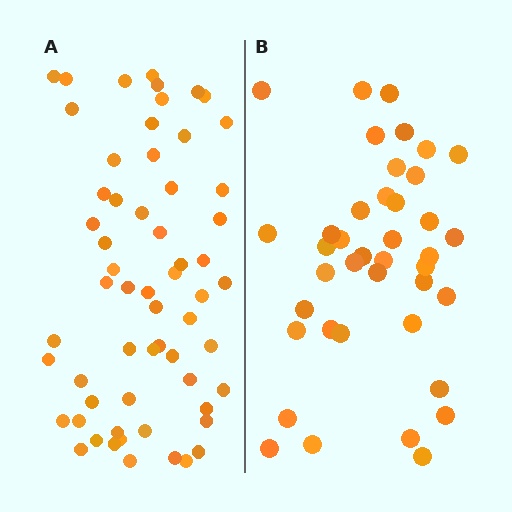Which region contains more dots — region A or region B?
Region A (the left region) has more dots.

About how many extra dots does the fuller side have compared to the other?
Region A has approximately 20 more dots than region B.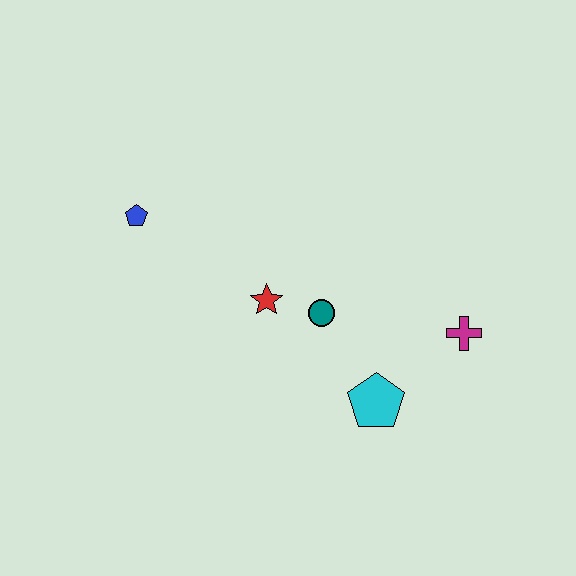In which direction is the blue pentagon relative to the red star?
The blue pentagon is to the left of the red star.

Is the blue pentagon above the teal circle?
Yes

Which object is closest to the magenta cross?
The cyan pentagon is closest to the magenta cross.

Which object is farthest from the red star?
The magenta cross is farthest from the red star.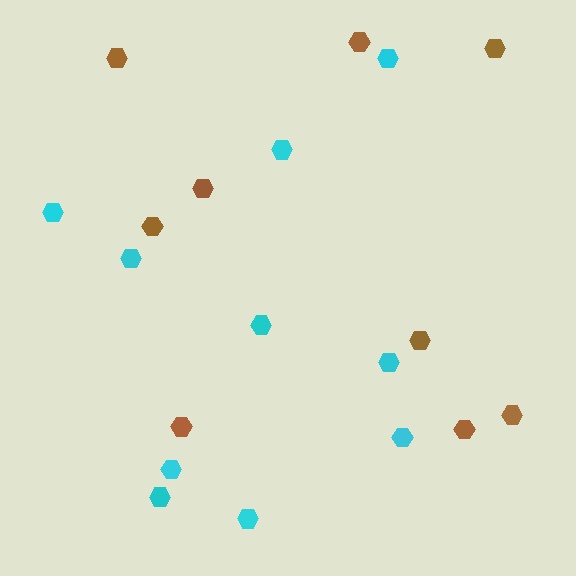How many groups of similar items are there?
There are 2 groups: one group of brown hexagons (9) and one group of cyan hexagons (10).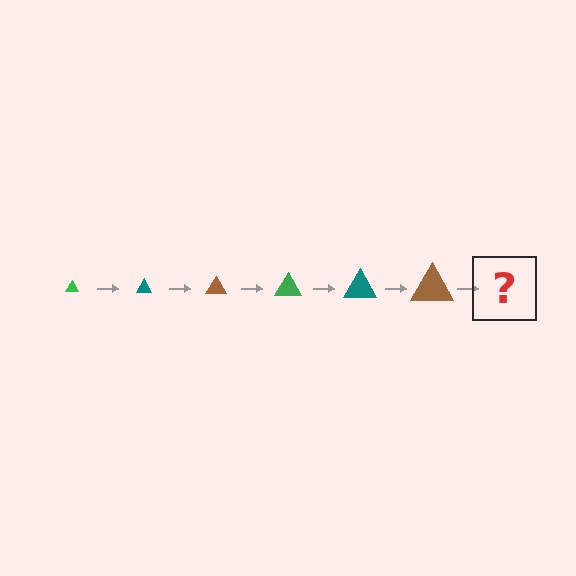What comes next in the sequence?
The next element should be a green triangle, larger than the previous one.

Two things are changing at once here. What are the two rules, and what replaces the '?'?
The two rules are that the triangle grows larger each step and the color cycles through green, teal, and brown. The '?' should be a green triangle, larger than the previous one.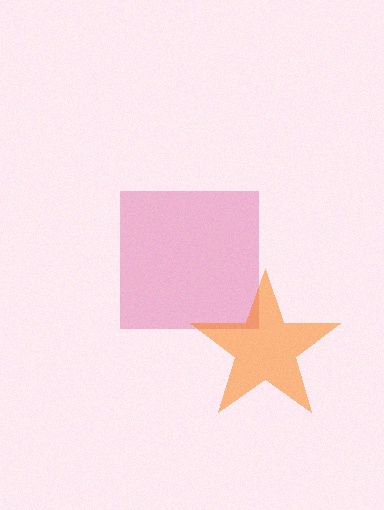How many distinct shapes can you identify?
There are 2 distinct shapes: a pink square, an orange star.